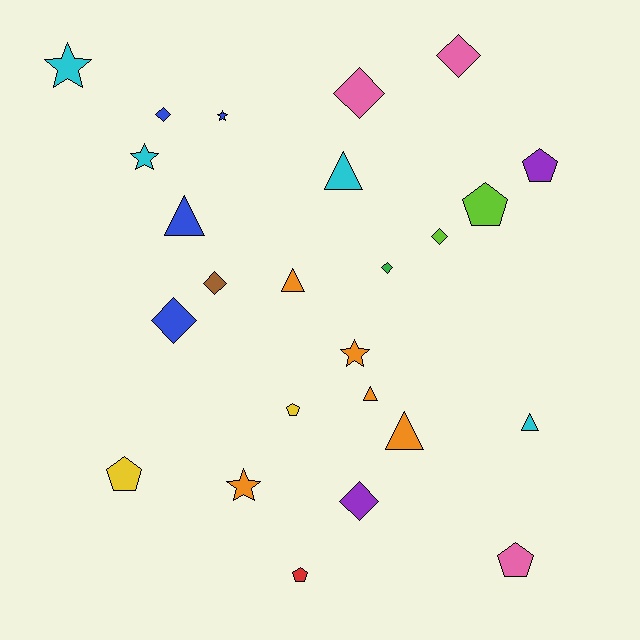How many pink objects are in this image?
There are 3 pink objects.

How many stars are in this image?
There are 5 stars.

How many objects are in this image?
There are 25 objects.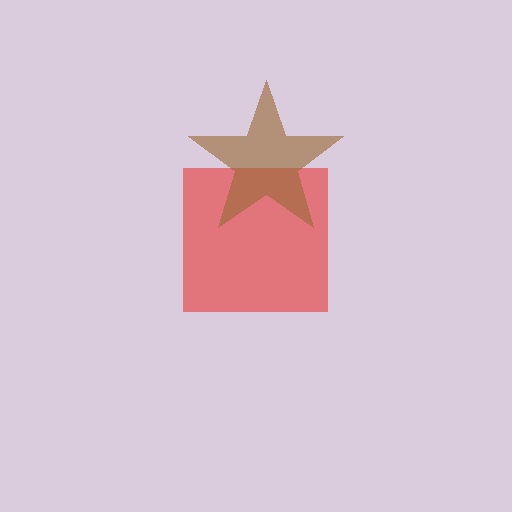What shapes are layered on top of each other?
The layered shapes are: a red square, a brown star.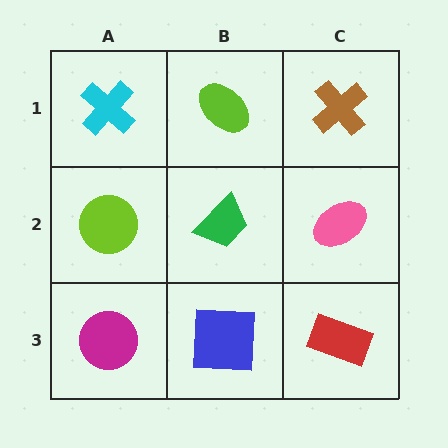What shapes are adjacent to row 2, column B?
A lime ellipse (row 1, column B), a blue square (row 3, column B), a lime circle (row 2, column A), a pink ellipse (row 2, column C).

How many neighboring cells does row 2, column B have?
4.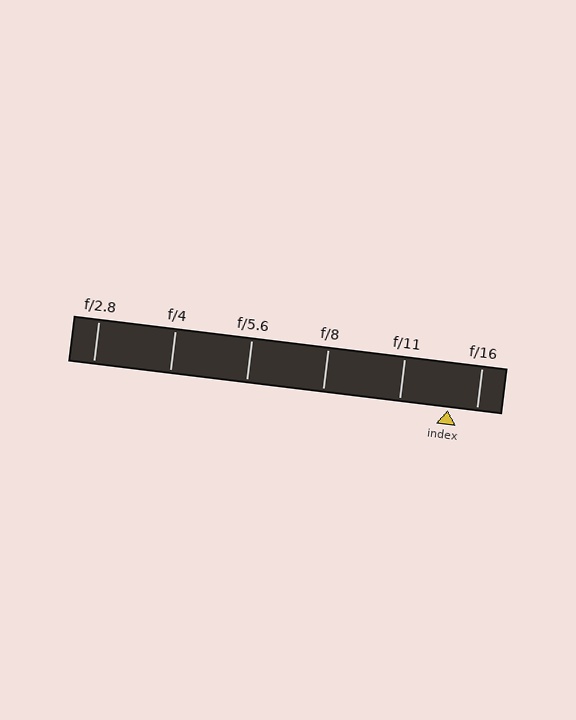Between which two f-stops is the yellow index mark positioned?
The index mark is between f/11 and f/16.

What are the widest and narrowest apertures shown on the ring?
The widest aperture shown is f/2.8 and the narrowest is f/16.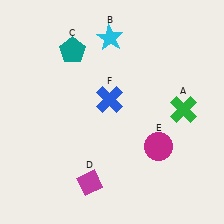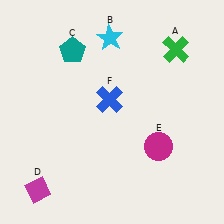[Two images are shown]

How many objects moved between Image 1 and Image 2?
2 objects moved between the two images.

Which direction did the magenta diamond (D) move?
The magenta diamond (D) moved left.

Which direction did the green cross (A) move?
The green cross (A) moved up.